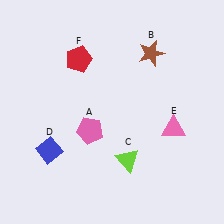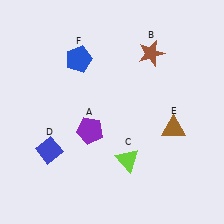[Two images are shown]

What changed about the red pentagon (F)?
In Image 1, F is red. In Image 2, it changed to blue.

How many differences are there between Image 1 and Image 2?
There are 3 differences between the two images.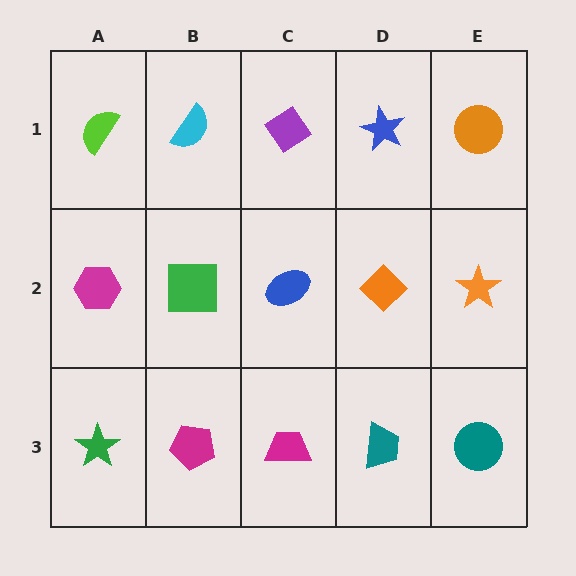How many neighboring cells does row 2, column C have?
4.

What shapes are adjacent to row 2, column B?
A cyan semicircle (row 1, column B), a magenta pentagon (row 3, column B), a magenta hexagon (row 2, column A), a blue ellipse (row 2, column C).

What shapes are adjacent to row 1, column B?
A green square (row 2, column B), a lime semicircle (row 1, column A), a purple diamond (row 1, column C).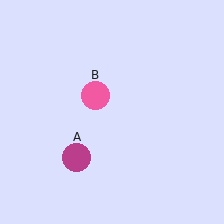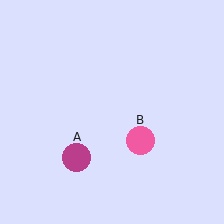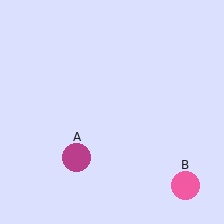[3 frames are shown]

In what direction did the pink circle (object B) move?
The pink circle (object B) moved down and to the right.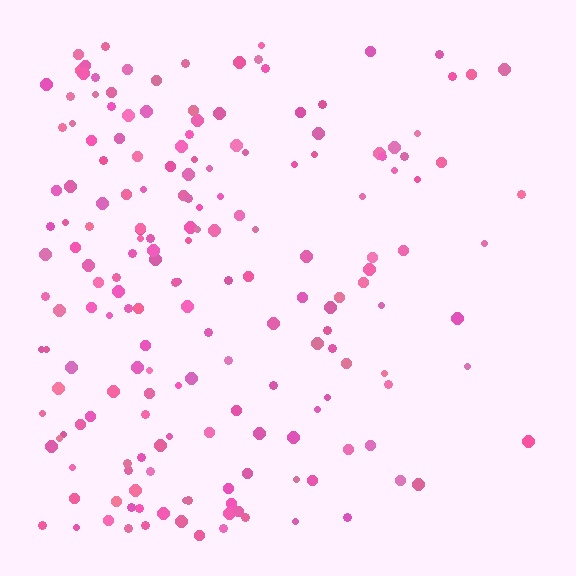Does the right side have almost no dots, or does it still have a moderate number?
Still a moderate number, just noticeably fewer than the left.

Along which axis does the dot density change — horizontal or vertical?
Horizontal.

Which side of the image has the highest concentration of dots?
The left.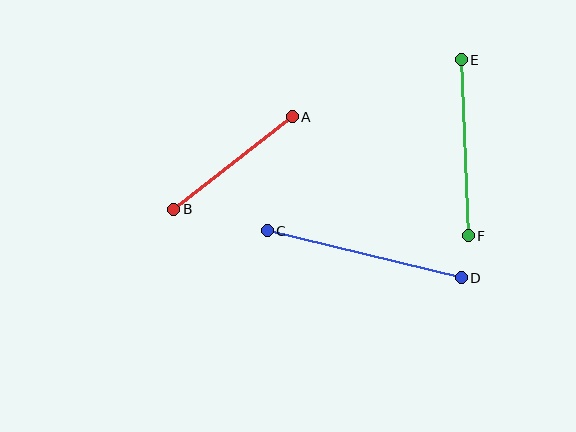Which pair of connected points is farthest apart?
Points C and D are farthest apart.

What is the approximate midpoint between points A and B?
The midpoint is at approximately (233, 163) pixels.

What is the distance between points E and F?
The distance is approximately 176 pixels.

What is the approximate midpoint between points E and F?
The midpoint is at approximately (465, 148) pixels.